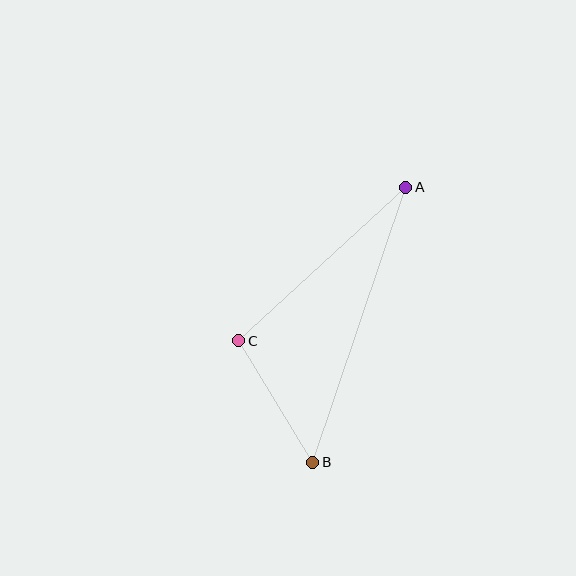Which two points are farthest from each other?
Points A and B are farthest from each other.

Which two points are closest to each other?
Points B and C are closest to each other.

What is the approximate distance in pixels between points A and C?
The distance between A and C is approximately 227 pixels.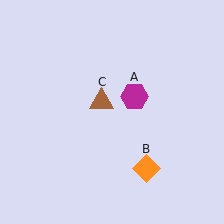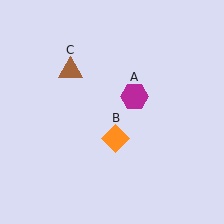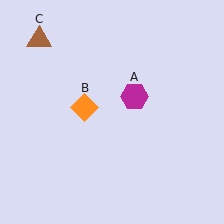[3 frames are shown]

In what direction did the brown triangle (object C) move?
The brown triangle (object C) moved up and to the left.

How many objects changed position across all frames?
2 objects changed position: orange diamond (object B), brown triangle (object C).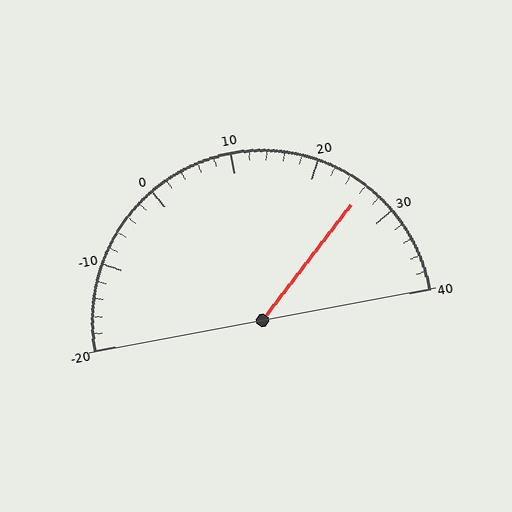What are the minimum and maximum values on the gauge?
The gauge ranges from -20 to 40.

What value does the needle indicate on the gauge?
The needle indicates approximately 26.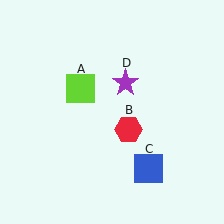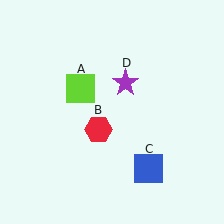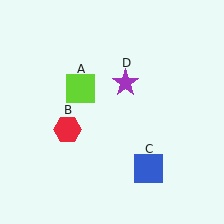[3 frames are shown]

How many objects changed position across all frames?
1 object changed position: red hexagon (object B).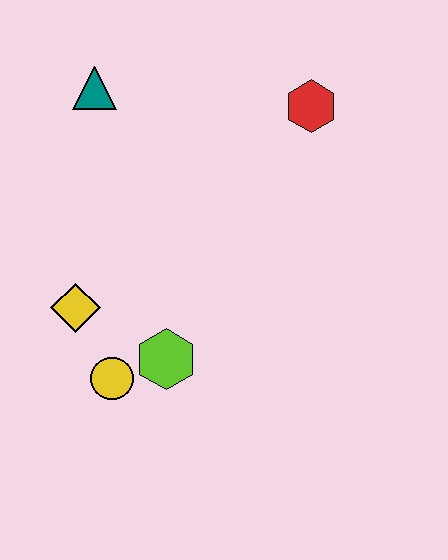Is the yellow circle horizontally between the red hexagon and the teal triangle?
Yes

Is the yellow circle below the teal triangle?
Yes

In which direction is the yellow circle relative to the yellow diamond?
The yellow circle is below the yellow diamond.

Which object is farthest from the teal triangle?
The yellow circle is farthest from the teal triangle.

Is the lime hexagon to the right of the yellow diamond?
Yes